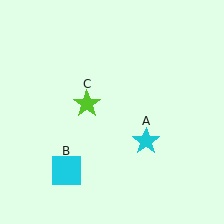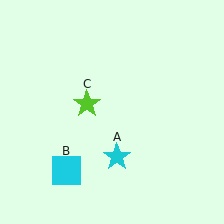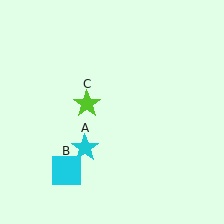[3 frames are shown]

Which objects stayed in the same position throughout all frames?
Cyan square (object B) and lime star (object C) remained stationary.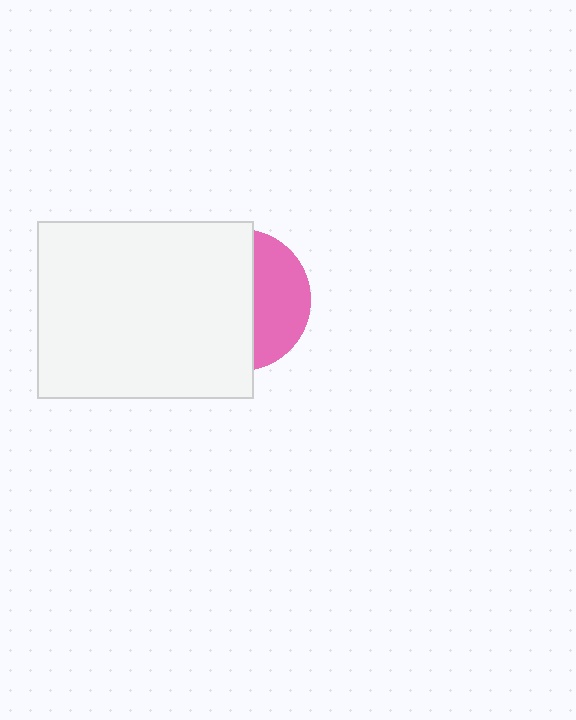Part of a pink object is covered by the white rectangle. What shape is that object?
It is a circle.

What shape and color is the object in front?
The object in front is a white rectangle.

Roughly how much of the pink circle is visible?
A small part of it is visible (roughly 38%).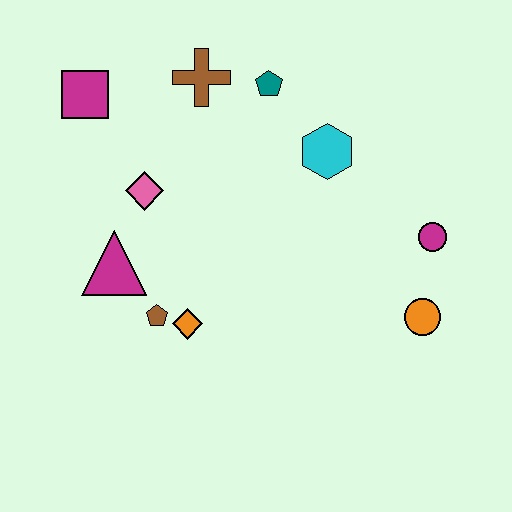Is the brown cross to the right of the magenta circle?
No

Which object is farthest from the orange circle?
The magenta square is farthest from the orange circle.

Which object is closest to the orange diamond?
The brown pentagon is closest to the orange diamond.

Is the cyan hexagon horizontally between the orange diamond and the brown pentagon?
No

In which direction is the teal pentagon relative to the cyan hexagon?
The teal pentagon is above the cyan hexagon.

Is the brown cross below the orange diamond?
No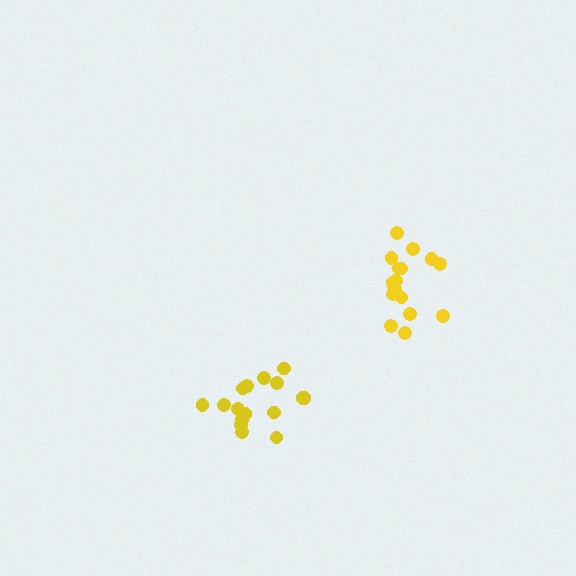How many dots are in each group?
Group 1: 17 dots, Group 2: 17 dots (34 total).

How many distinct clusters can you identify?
There are 2 distinct clusters.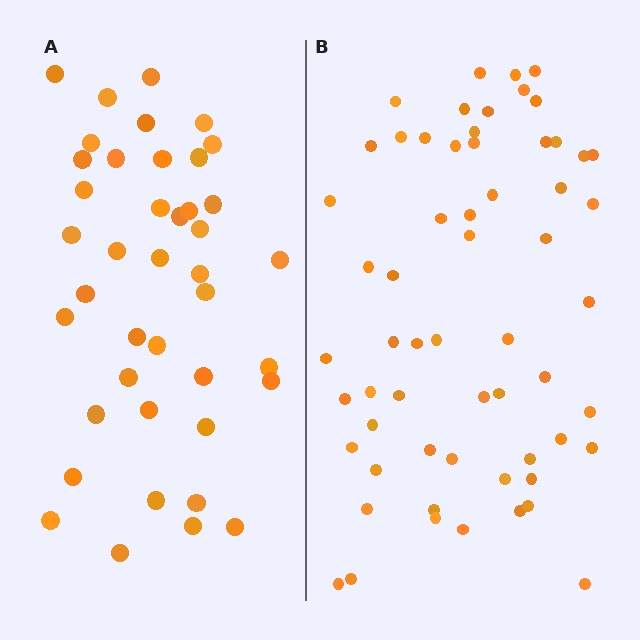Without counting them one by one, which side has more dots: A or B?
Region B (the right region) has more dots.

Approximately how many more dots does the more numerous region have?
Region B has approximately 20 more dots than region A.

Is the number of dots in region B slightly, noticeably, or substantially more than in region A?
Region B has substantially more. The ratio is roughly 1.5 to 1.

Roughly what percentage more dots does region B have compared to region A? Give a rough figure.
About 45% more.